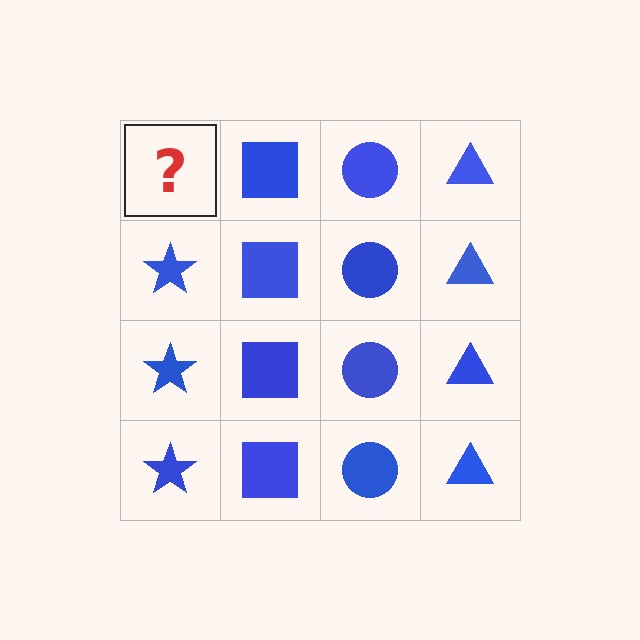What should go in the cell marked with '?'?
The missing cell should contain a blue star.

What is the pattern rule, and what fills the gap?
The rule is that each column has a consistent shape. The gap should be filled with a blue star.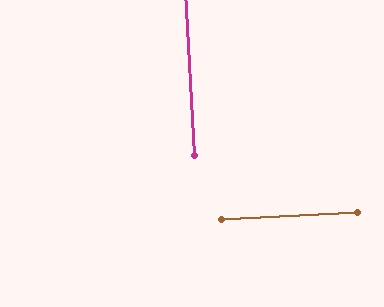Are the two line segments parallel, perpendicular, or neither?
Perpendicular — they meet at approximately 90°.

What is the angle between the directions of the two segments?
Approximately 90 degrees.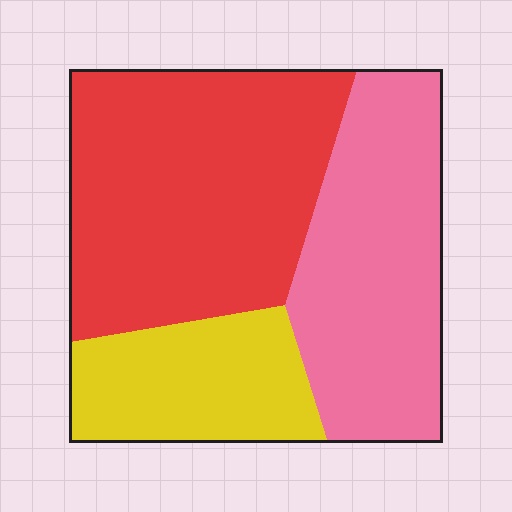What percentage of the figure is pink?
Pink covers 34% of the figure.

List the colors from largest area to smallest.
From largest to smallest: red, pink, yellow.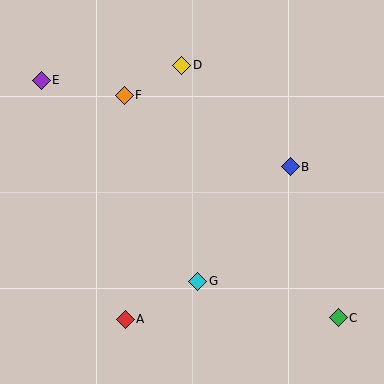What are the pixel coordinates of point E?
Point E is at (41, 80).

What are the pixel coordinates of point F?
Point F is at (124, 95).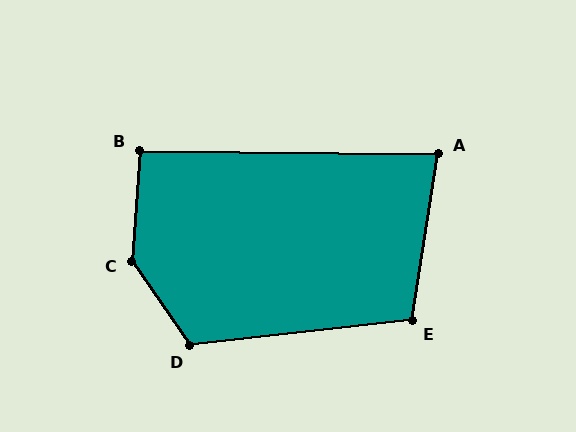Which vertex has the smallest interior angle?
A, at approximately 82 degrees.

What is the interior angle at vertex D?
Approximately 118 degrees (obtuse).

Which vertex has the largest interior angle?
C, at approximately 142 degrees.